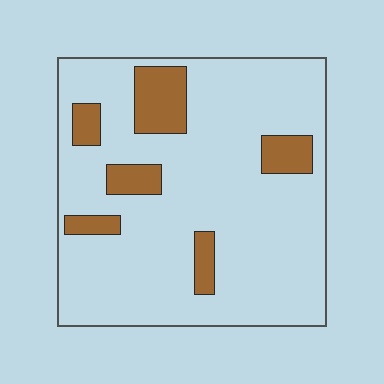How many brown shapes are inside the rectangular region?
6.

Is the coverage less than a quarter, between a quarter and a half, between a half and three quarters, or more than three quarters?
Less than a quarter.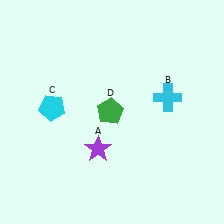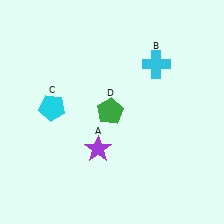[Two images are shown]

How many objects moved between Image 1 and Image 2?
1 object moved between the two images.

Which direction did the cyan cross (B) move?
The cyan cross (B) moved up.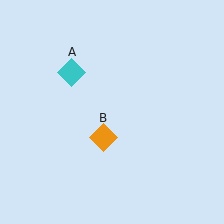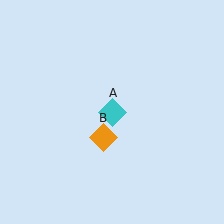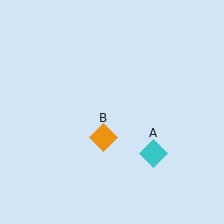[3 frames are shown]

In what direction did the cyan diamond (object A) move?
The cyan diamond (object A) moved down and to the right.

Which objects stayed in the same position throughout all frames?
Orange diamond (object B) remained stationary.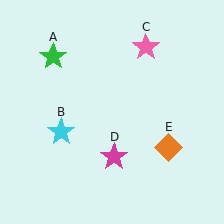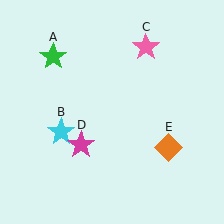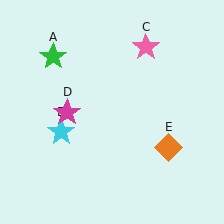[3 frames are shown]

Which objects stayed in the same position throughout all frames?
Green star (object A) and cyan star (object B) and pink star (object C) and orange diamond (object E) remained stationary.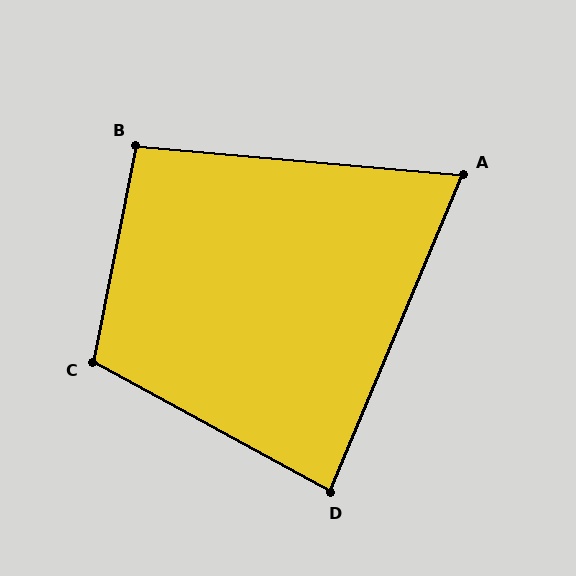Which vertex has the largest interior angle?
C, at approximately 108 degrees.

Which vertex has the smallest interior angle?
A, at approximately 72 degrees.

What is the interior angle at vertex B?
Approximately 96 degrees (obtuse).